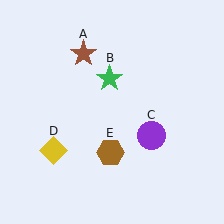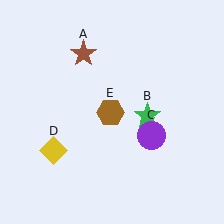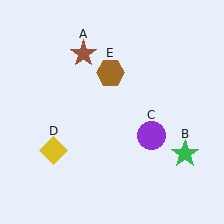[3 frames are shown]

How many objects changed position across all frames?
2 objects changed position: green star (object B), brown hexagon (object E).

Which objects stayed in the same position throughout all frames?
Brown star (object A) and purple circle (object C) and yellow diamond (object D) remained stationary.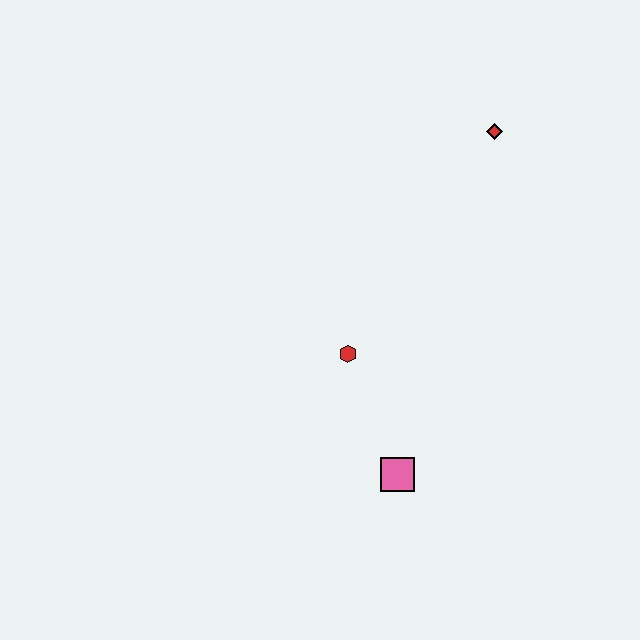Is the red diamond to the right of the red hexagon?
Yes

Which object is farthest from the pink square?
The red diamond is farthest from the pink square.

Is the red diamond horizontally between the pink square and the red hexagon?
No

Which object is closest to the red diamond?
The red hexagon is closest to the red diamond.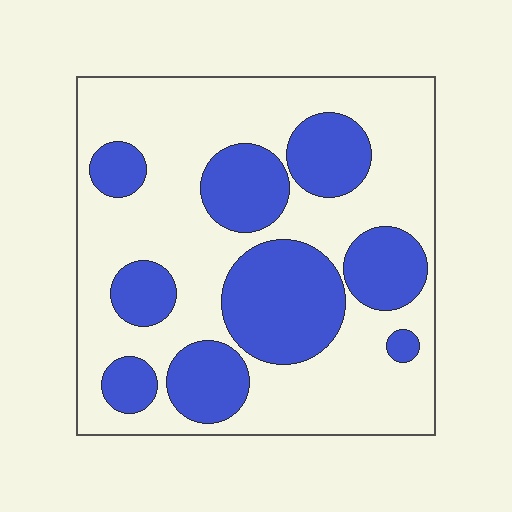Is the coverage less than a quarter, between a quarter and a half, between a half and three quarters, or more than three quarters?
Between a quarter and a half.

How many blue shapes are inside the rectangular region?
9.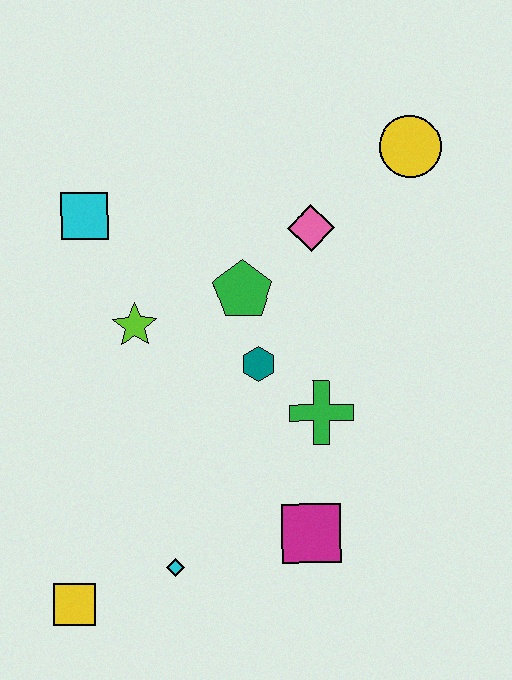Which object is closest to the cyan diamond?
The yellow square is closest to the cyan diamond.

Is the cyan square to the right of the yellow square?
Yes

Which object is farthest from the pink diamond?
The yellow square is farthest from the pink diamond.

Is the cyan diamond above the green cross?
No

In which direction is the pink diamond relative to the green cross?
The pink diamond is above the green cross.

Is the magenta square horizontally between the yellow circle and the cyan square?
Yes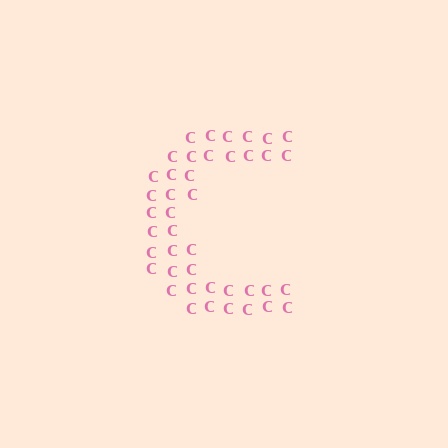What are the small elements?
The small elements are letter C's.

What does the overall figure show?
The overall figure shows the letter C.